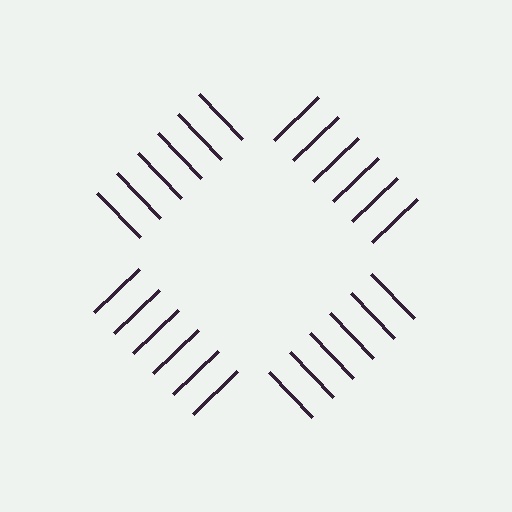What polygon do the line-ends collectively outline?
An illusory square — the line segments terminate on its edges but no continuous stroke is drawn.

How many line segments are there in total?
24 — 6 along each of the 4 edges.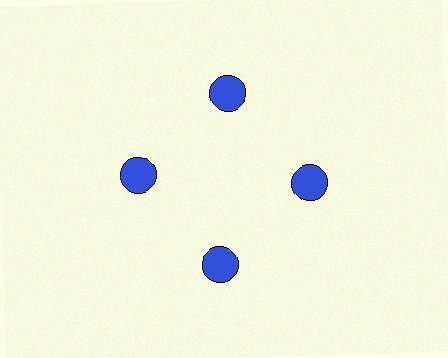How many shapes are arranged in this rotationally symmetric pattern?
There are 4 shapes, arranged in 4 groups of 1.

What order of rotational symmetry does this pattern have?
This pattern has 4-fold rotational symmetry.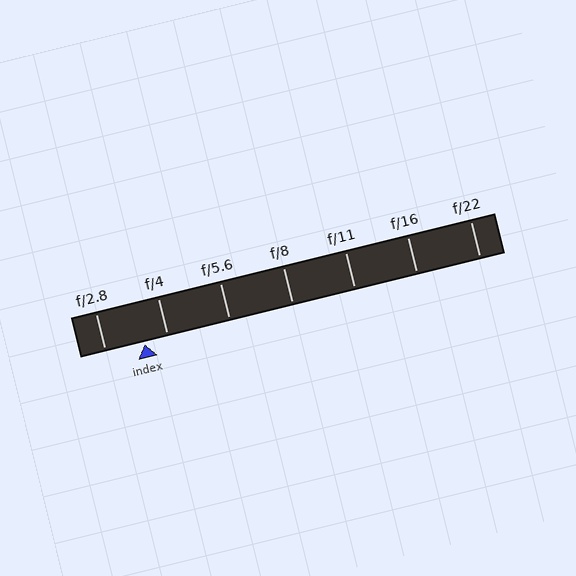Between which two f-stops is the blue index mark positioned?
The index mark is between f/2.8 and f/4.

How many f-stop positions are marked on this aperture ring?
There are 7 f-stop positions marked.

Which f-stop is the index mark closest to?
The index mark is closest to f/4.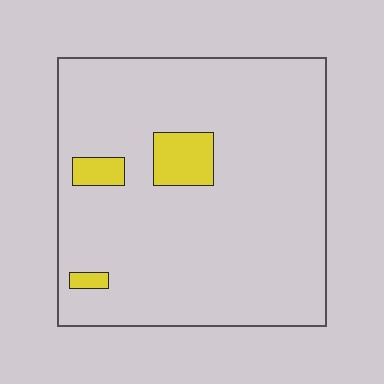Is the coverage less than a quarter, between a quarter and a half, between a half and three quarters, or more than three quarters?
Less than a quarter.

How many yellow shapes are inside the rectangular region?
3.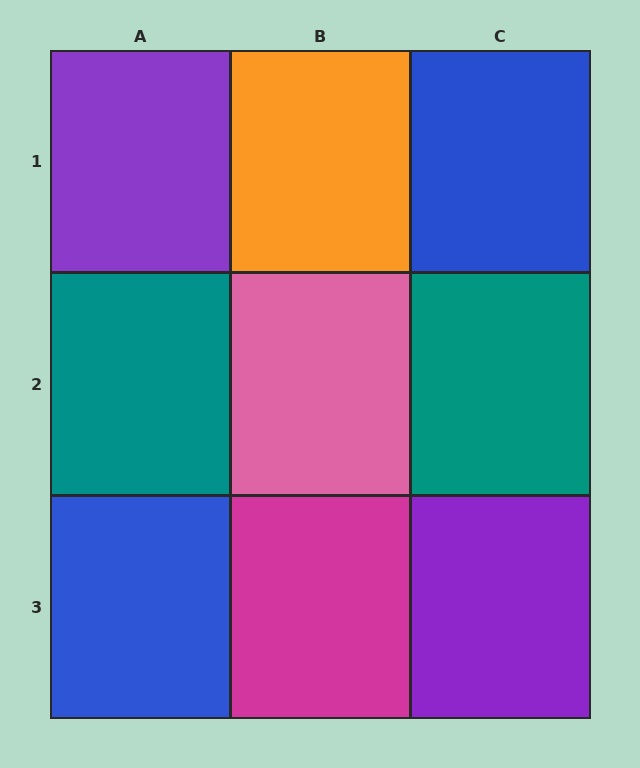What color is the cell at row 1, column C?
Blue.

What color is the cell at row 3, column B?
Magenta.